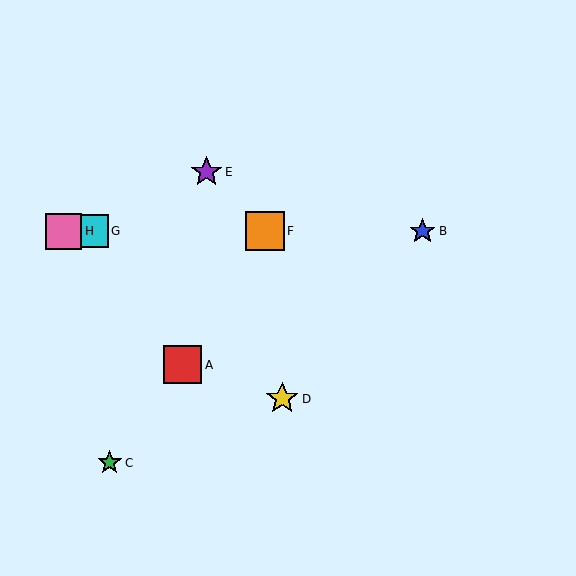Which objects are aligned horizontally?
Objects B, F, G, H are aligned horizontally.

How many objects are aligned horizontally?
4 objects (B, F, G, H) are aligned horizontally.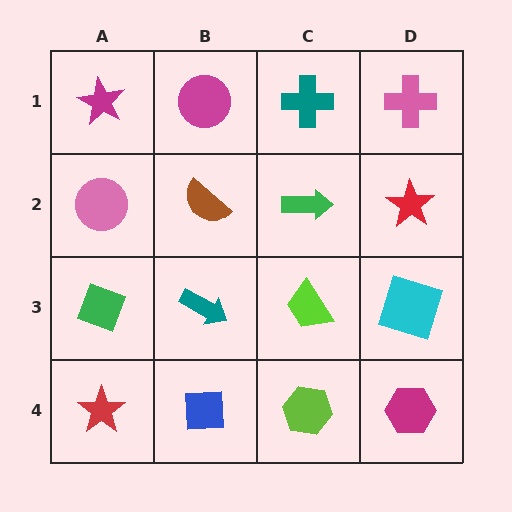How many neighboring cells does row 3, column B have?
4.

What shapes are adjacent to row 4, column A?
A green diamond (row 3, column A), a blue square (row 4, column B).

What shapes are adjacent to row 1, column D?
A red star (row 2, column D), a teal cross (row 1, column C).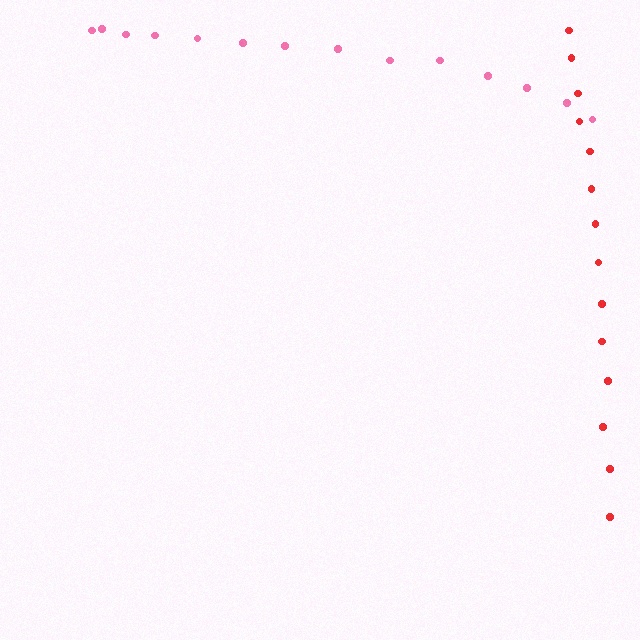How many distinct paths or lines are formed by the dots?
There are 2 distinct paths.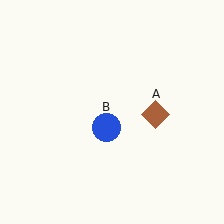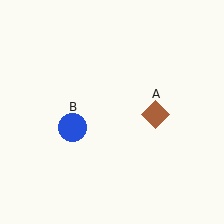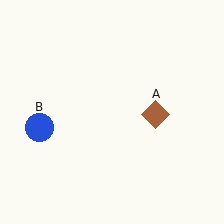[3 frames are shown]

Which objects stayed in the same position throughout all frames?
Brown diamond (object A) remained stationary.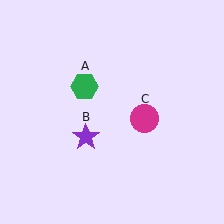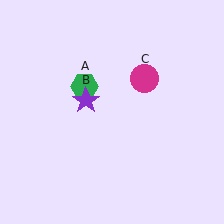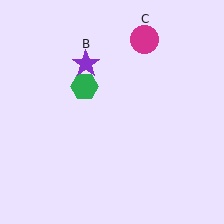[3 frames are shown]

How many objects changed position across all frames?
2 objects changed position: purple star (object B), magenta circle (object C).